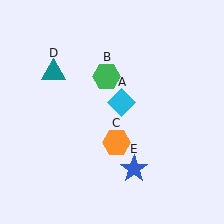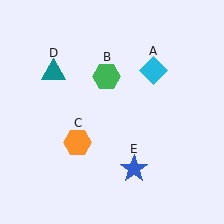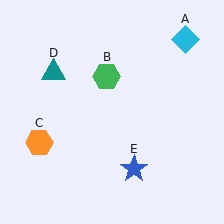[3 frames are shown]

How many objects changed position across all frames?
2 objects changed position: cyan diamond (object A), orange hexagon (object C).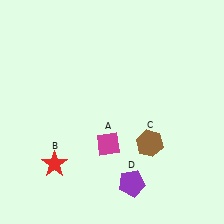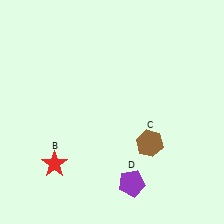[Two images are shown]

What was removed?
The magenta diamond (A) was removed in Image 2.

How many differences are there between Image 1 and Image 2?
There is 1 difference between the two images.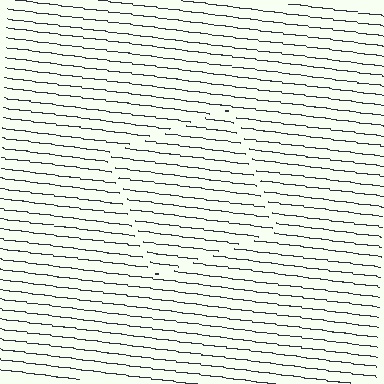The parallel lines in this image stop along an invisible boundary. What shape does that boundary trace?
An illusory square. The interior of the shape contains the same grating, shifted by half a period — the contour is defined by the phase discontinuity where line-ends from the inner and outer gratings abut.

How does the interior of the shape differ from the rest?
The interior of the shape contains the same grating, shifted by half a period — the contour is defined by the phase discontinuity where line-ends from the inner and outer gratings abut.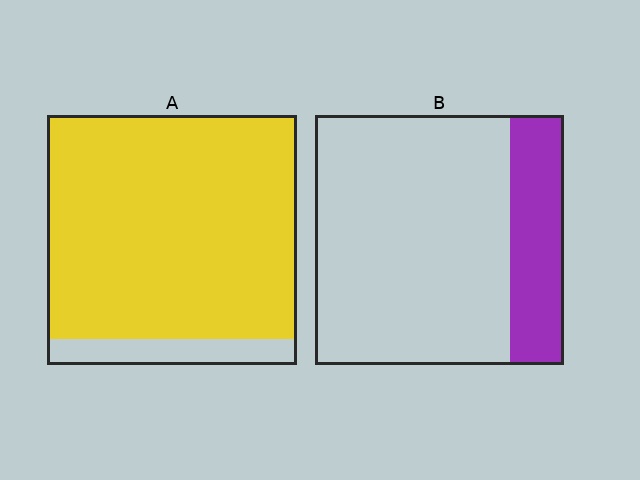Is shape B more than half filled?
No.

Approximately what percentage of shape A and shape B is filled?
A is approximately 90% and B is approximately 20%.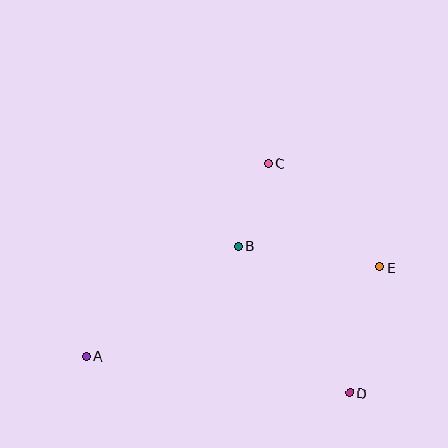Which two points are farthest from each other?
Points A and E are farthest from each other.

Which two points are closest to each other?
Points B and C are closest to each other.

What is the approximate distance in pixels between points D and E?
The distance between D and E is approximately 129 pixels.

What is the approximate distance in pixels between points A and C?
The distance between A and C is approximately 265 pixels.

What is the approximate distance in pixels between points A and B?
The distance between A and B is approximately 188 pixels.